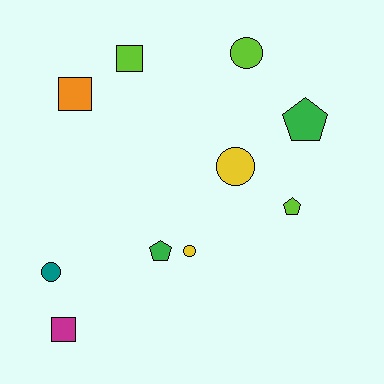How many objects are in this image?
There are 10 objects.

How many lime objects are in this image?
There are 3 lime objects.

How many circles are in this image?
There are 4 circles.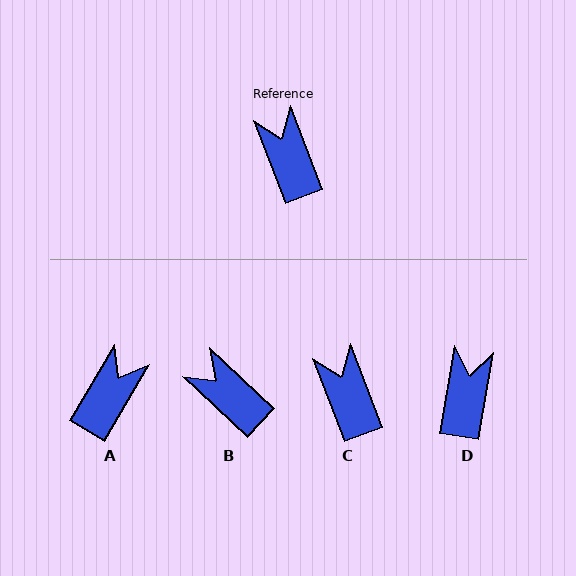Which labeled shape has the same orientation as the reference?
C.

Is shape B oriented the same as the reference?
No, it is off by about 26 degrees.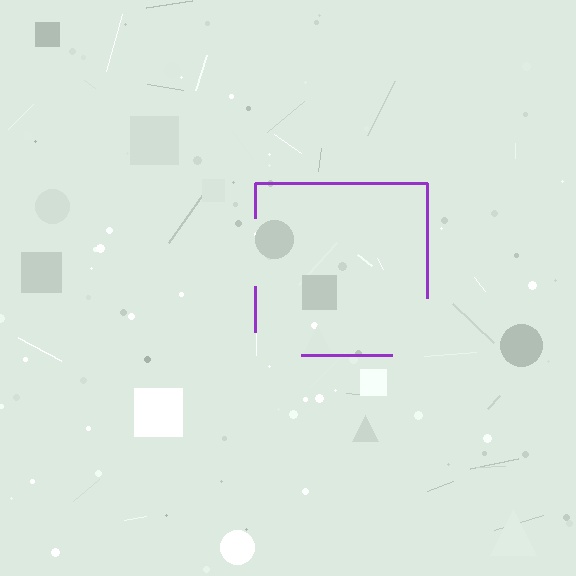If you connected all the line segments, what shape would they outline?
They would outline a square.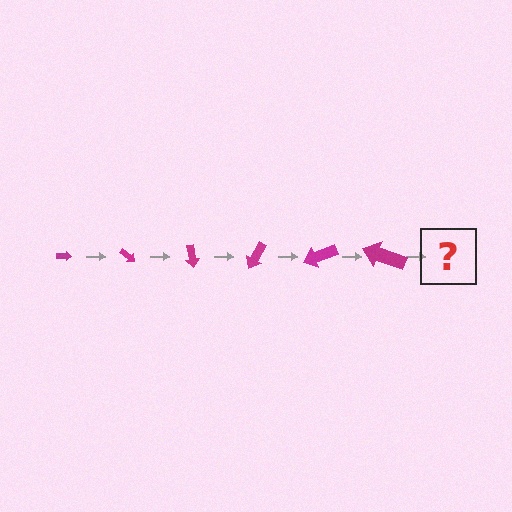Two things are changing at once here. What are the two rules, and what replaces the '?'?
The two rules are that the arrow grows larger each step and it rotates 40 degrees each step. The '?' should be an arrow, larger than the previous one and rotated 240 degrees from the start.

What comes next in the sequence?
The next element should be an arrow, larger than the previous one and rotated 240 degrees from the start.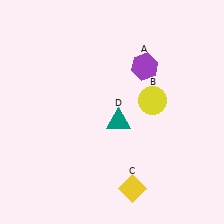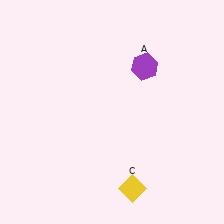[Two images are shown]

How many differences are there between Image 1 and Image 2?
There are 2 differences between the two images.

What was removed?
The teal triangle (D), the yellow circle (B) were removed in Image 2.